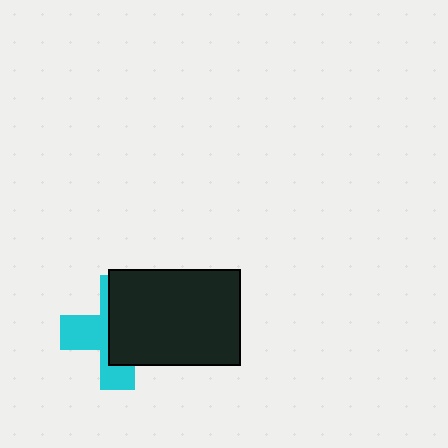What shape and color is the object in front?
The object in front is a black rectangle.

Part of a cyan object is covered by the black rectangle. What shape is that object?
It is a cross.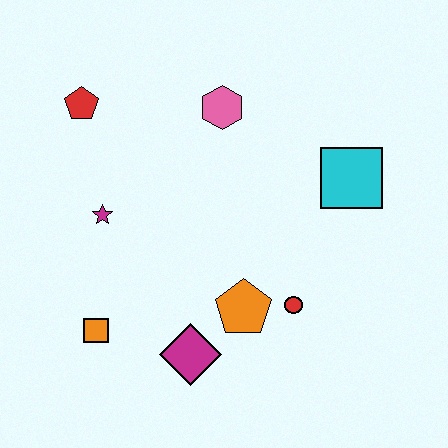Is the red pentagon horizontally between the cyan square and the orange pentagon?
No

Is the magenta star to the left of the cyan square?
Yes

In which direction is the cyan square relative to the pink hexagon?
The cyan square is to the right of the pink hexagon.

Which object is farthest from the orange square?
The cyan square is farthest from the orange square.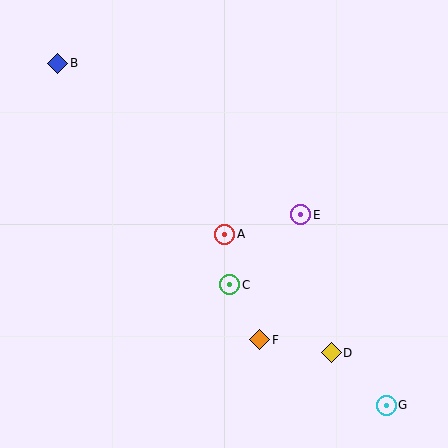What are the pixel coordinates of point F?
Point F is at (260, 340).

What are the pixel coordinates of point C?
Point C is at (230, 285).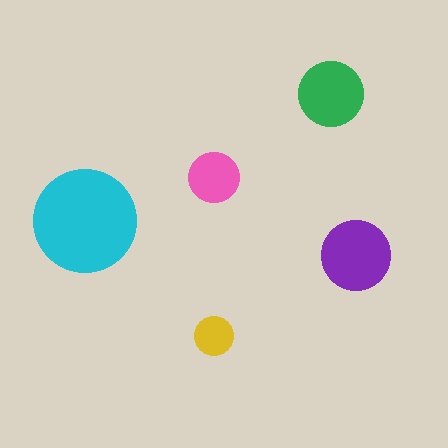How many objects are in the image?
There are 5 objects in the image.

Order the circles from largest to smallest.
the cyan one, the purple one, the green one, the pink one, the yellow one.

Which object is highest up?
The green circle is topmost.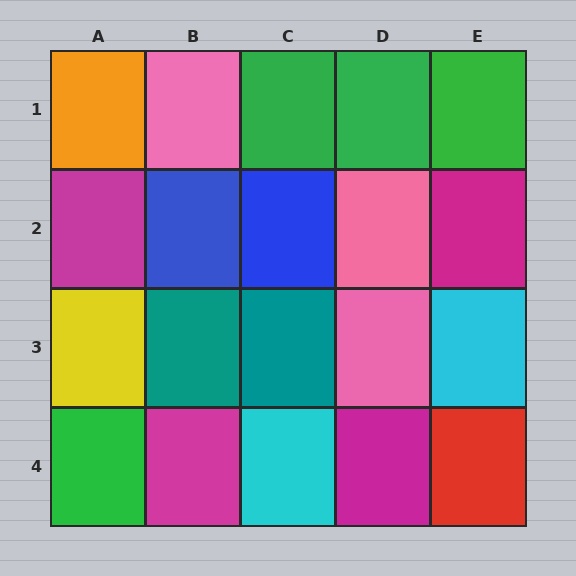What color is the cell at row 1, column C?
Green.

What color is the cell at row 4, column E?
Red.